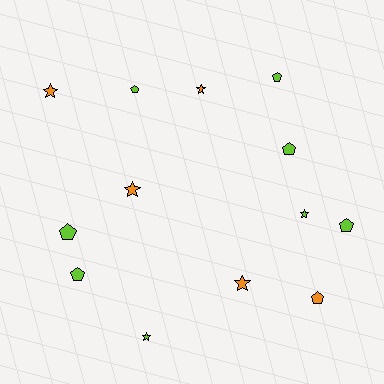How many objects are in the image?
There are 13 objects.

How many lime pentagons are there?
There are 6 lime pentagons.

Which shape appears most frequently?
Pentagon, with 7 objects.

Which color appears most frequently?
Lime, with 8 objects.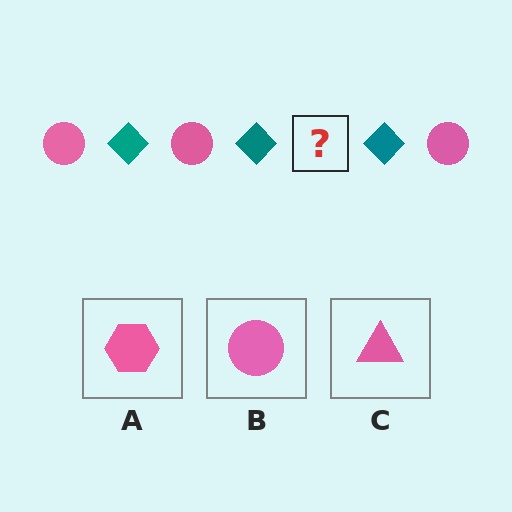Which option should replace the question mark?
Option B.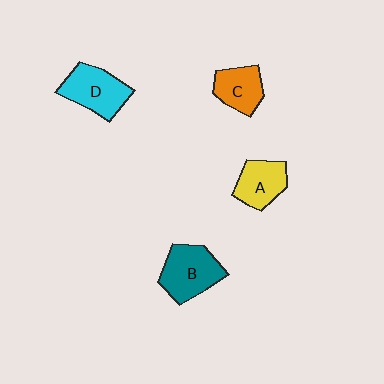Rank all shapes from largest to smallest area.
From largest to smallest: B (teal), D (cyan), A (yellow), C (orange).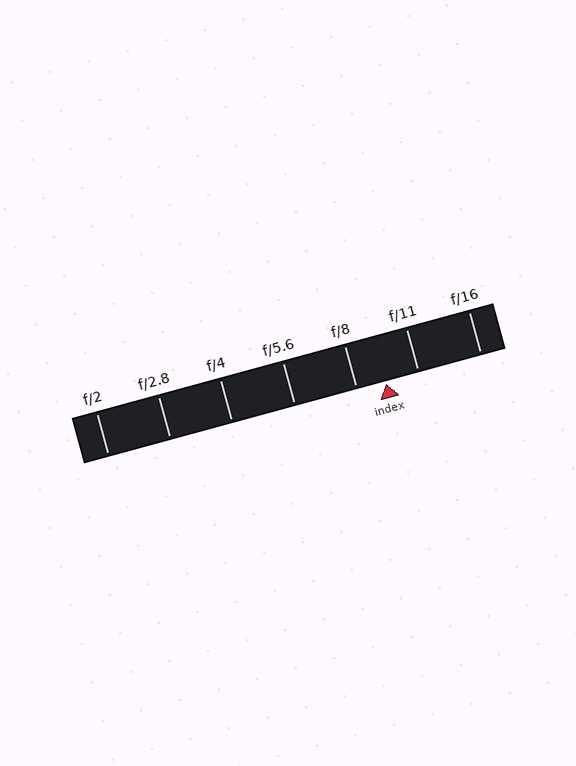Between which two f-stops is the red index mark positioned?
The index mark is between f/8 and f/11.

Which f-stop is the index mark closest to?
The index mark is closest to f/8.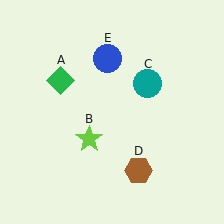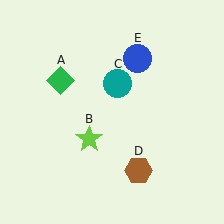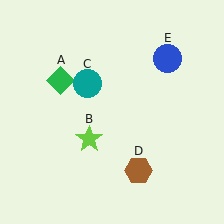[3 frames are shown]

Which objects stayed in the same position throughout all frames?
Green diamond (object A) and lime star (object B) and brown hexagon (object D) remained stationary.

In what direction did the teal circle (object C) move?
The teal circle (object C) moved left.